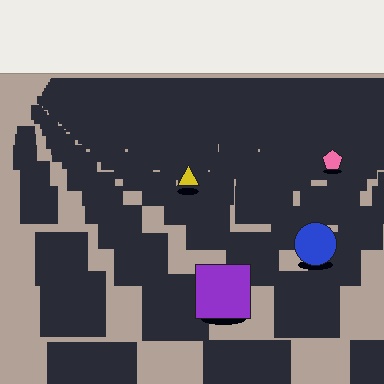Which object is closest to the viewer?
The purple square is closest. The texture marks near it are larger and more spread out.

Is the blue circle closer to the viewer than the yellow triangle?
Yes. The blue circle is closer — you can tell from the texture gradient: the ground texture is coarser near it.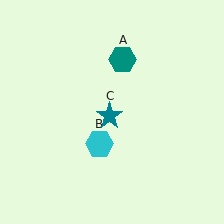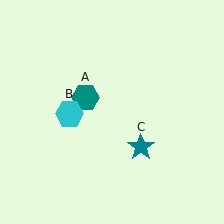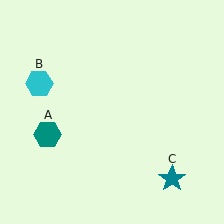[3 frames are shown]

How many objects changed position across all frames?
3 objects changed position: teal hexagon (object A), cyan hexagon (object B), teal star (object C).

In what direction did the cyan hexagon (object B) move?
The cyan hexagon (object B) moved up and to the left.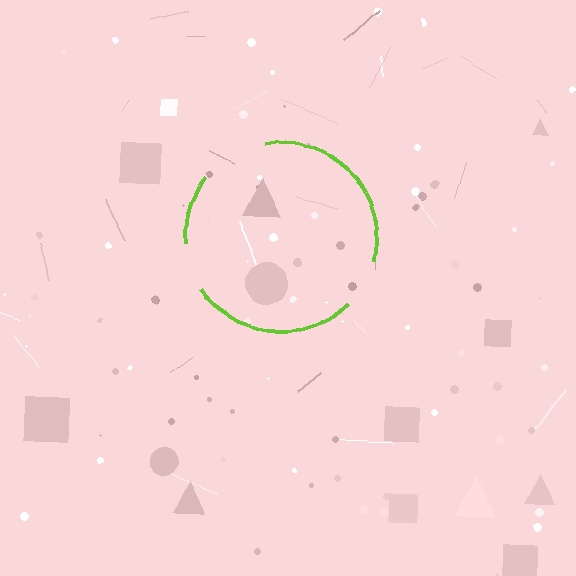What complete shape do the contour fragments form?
The contour fragments form a circle.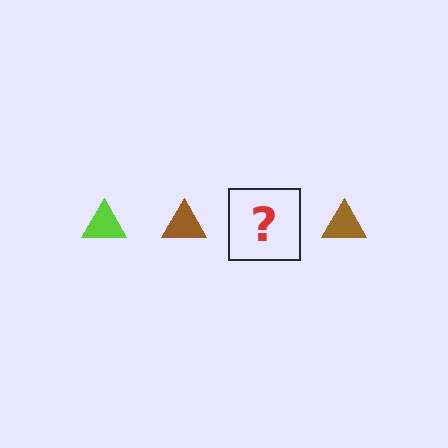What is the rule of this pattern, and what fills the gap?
The rule is that the pattern cycles through lime, brown triangles. The gap should be filled with a lime triangle.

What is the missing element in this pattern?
The missing element is a lime triangle.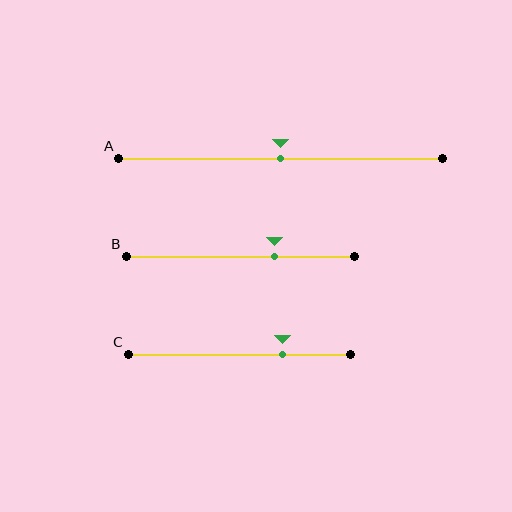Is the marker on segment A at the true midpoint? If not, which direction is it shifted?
Yes, the marker on segment A is at the true midpoint.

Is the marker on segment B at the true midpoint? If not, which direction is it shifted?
No, the marker on segment B is shifted to the right by about 15% of the segment length.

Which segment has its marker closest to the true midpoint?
Segment A has its marker closest to the true midpoint.